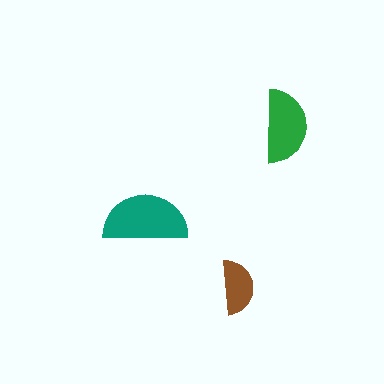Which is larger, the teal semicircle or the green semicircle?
The teal one.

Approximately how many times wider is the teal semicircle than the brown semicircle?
About 1.5 times wider.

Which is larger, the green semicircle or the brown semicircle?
The green one.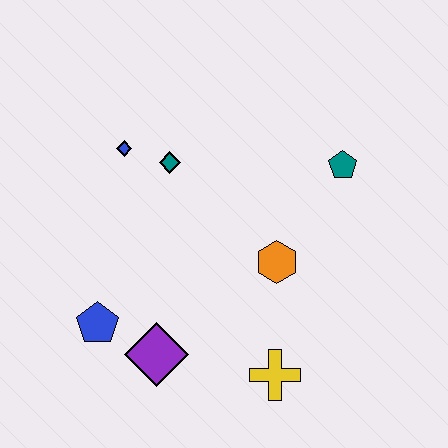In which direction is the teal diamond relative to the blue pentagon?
The teal diamond is above the blue pentagon.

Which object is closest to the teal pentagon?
The orange hexagon is closest to the teal pentagon.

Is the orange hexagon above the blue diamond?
No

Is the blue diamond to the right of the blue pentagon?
Yes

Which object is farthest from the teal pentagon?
The blue pentagon is farthest from the teal pentagon.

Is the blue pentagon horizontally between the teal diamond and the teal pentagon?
No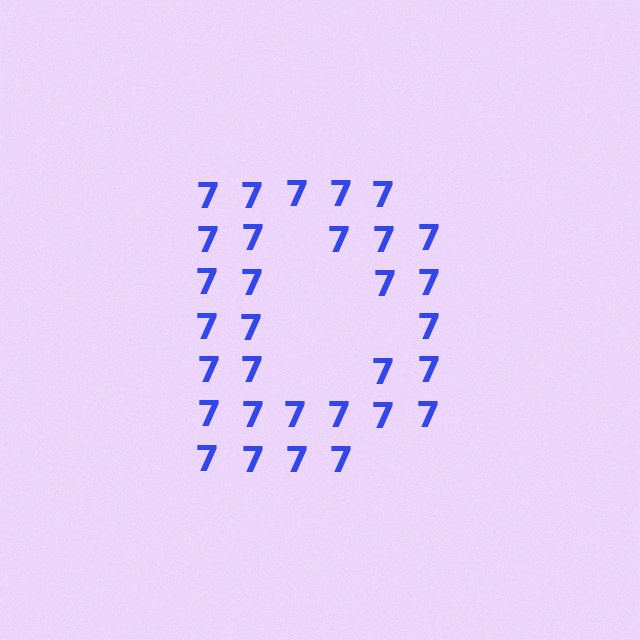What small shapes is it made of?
It is made of small digit 7's.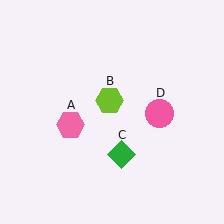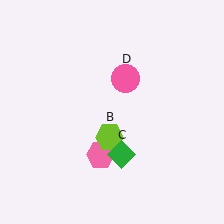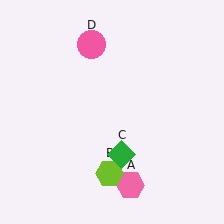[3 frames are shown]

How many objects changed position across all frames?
3 objects changed position: pink hexagon (object A), lime hexagon (object B), pink circle (object D).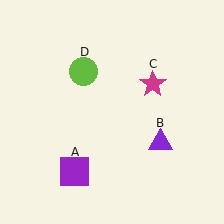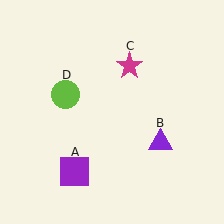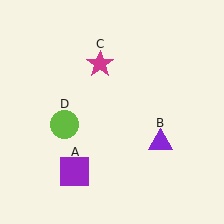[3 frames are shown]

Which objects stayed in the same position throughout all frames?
Purple square (object A) and purple triangle (object B) remained stationary.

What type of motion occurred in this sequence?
The magenta star (object C), lime circle (object D) rotated counterclockwise around the center of the scene.